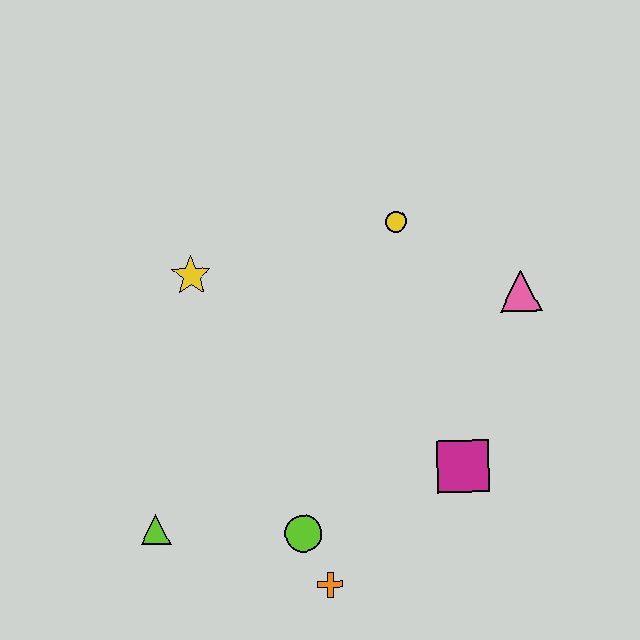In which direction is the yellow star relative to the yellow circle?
The yellow star is to the left of the yellow circle.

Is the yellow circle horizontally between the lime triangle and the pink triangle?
Yes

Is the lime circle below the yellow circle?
Yes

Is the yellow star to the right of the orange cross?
No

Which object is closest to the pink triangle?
The yellow circle is closest to the pink triangle.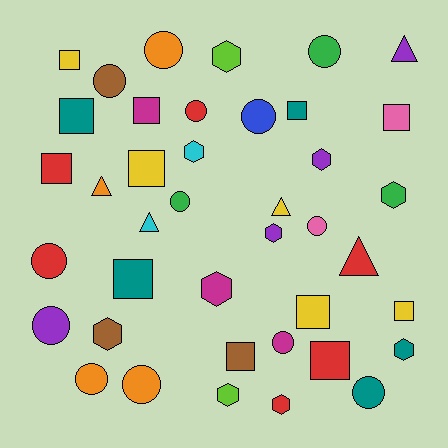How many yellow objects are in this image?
There are 5 yellow objects.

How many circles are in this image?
There are 13 circles.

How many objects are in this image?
There are 40 objects.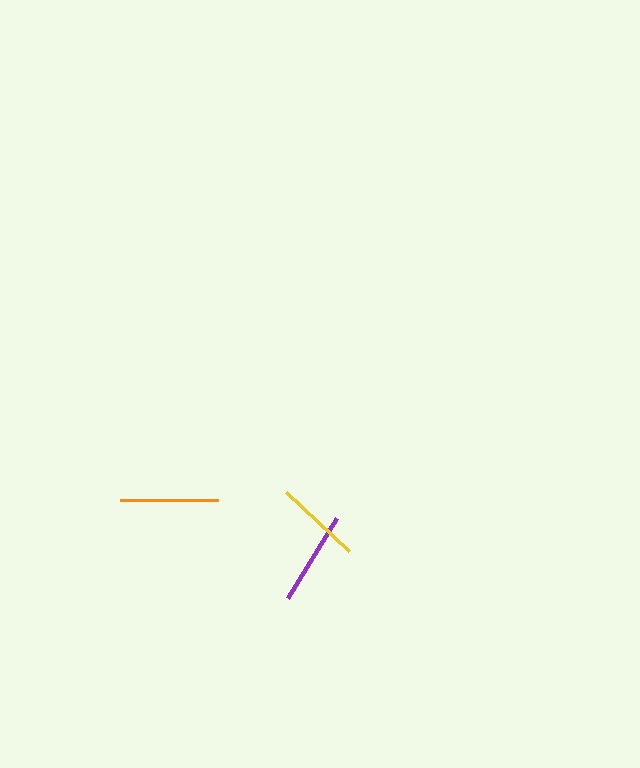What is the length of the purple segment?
The purple segment is approximately 94 pixels long.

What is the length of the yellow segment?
The yellow segment is approximately 86 pixels long.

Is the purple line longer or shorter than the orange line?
The orange line is longer than the purple line.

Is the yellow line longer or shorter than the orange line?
The orange line is longer than the yellow line.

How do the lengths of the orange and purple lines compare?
The orange and purple lines are approximately the same length.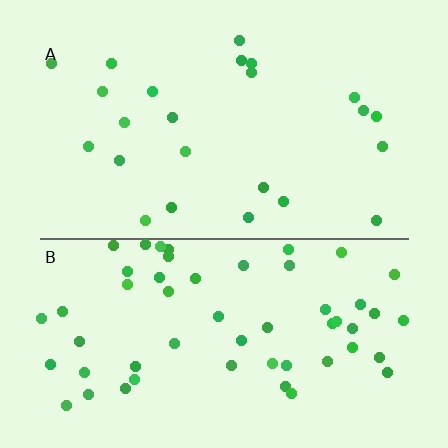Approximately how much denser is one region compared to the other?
Approximately 2.3× — region B over region A.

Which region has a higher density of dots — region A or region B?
B (the bottom).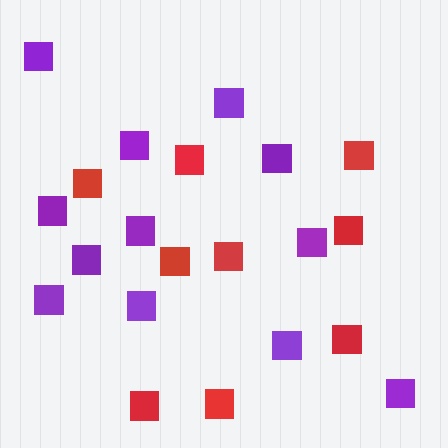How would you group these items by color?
There are 2 groups: one group of purple squares (12) and one group of red squares (9).